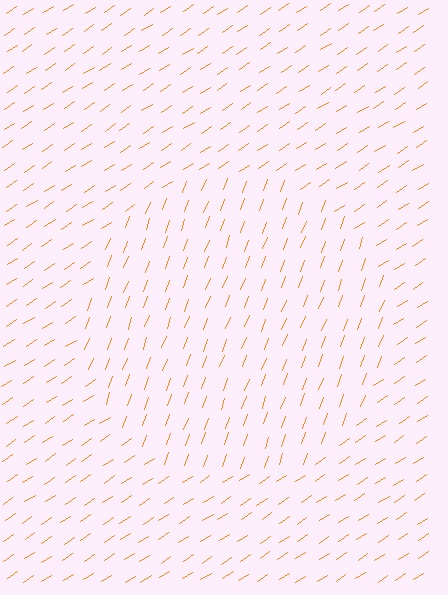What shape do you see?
I see a circle.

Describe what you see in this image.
The image is filled with small orange line segments. A circle region in the image has lines oriented differently from the surrounding lines, creating a visible texture boundary.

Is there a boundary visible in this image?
Yes, there is a texture boundary formed by a change in line orientation.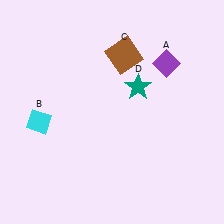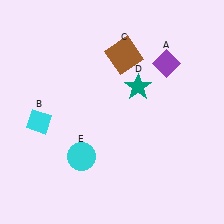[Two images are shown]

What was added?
A cyan circle (E) was added in Image 2.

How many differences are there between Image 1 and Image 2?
There is 1 difference between the two images.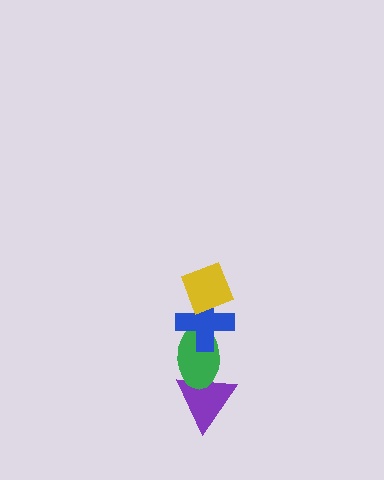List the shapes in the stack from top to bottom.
From top to bottom: the yellow diamond, the blue cross, the green ellipse, the purple triangle.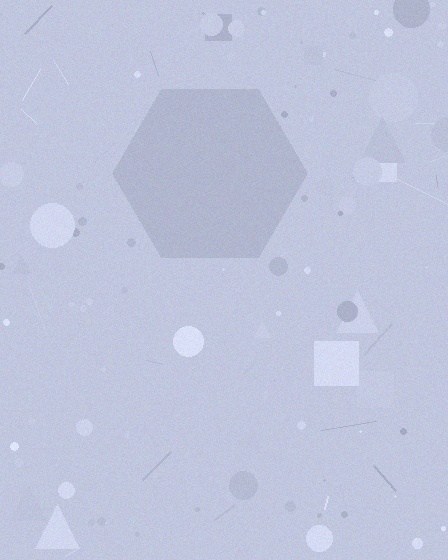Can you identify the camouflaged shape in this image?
The camouflaged shape is a hexagon.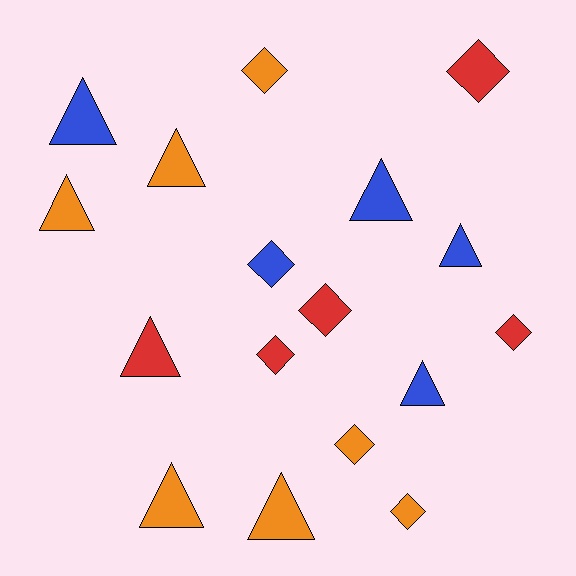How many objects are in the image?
There are 17 objects.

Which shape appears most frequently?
Triangle, with 9 objects.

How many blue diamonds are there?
There is 1 blue diamond.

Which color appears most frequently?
Orange, with 7 objects.